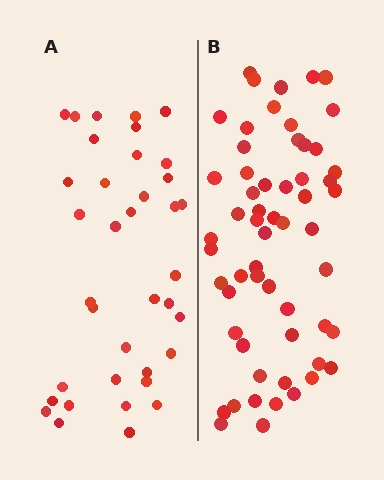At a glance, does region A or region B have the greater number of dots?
Region B (the right region) has more dots.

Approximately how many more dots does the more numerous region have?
Region B has approximately 20 more dots than region A.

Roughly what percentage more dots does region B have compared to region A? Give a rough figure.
About 55% more.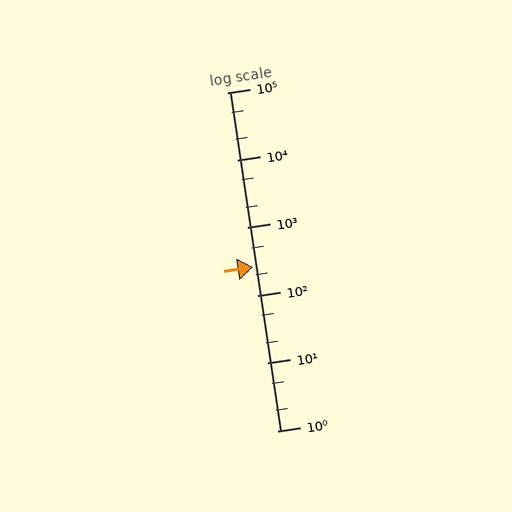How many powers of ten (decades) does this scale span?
The scale spans 5 decades, from 1 to 100000.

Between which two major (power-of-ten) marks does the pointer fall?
The pointer is between 100 and 1000.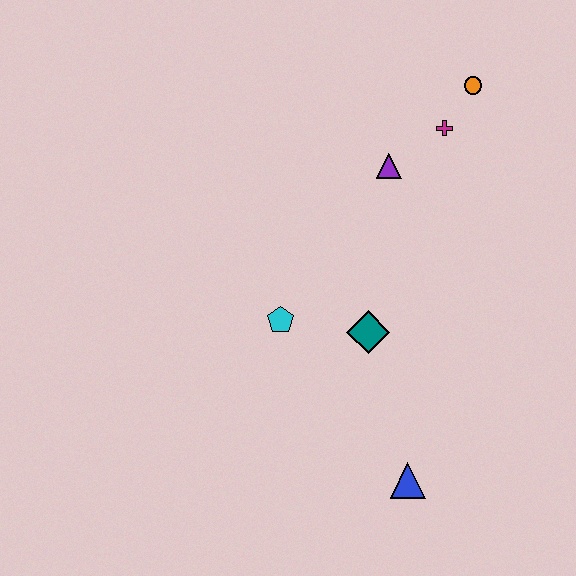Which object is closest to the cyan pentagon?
The teal diamond is closest to the cyan pentagon.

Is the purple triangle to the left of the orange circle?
Yes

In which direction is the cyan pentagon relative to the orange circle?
The cyan pentagon is below the orange circle.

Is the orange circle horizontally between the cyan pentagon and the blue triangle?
No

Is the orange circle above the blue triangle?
Yes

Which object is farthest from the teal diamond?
The orange circle is farthest from the teal diamond.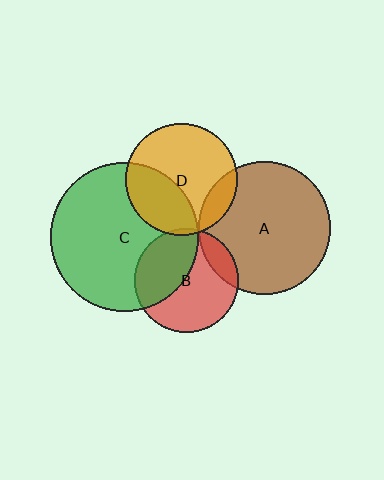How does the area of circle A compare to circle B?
Approximately 1.6 times.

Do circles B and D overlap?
Yes.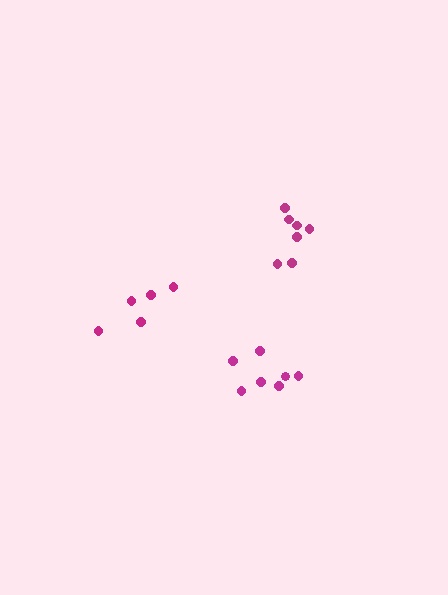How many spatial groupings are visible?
There are 3 spatial groupings.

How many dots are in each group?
Group 1: 7 dots, Group 2: 5 dots, Group 3: 7 dots (19 total).